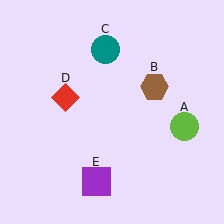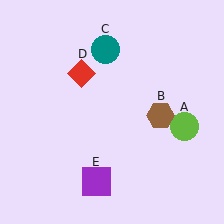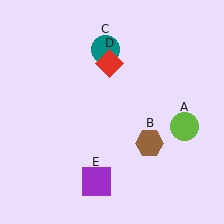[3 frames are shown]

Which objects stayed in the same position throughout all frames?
Lime circle (object A) and teal circle (object C) and purple square (object E) remained stationary.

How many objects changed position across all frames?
2 objects changed position: brown hexagon (object B), red diamond (object D).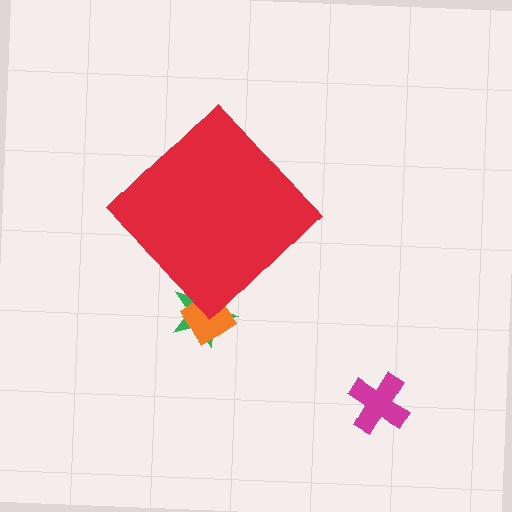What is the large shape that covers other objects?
A red diamond.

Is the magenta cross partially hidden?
No, the magenta cross is fully visible.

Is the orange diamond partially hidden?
Yes, the orange diamond is partially hidden behind the red diamond.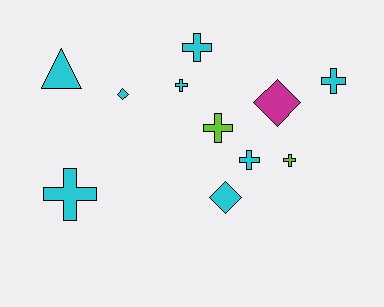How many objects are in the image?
There are 11 objects.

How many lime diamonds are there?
There are no lime diamonds.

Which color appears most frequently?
Cyan, with 8 objects.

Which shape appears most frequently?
Cross, with 7 objects.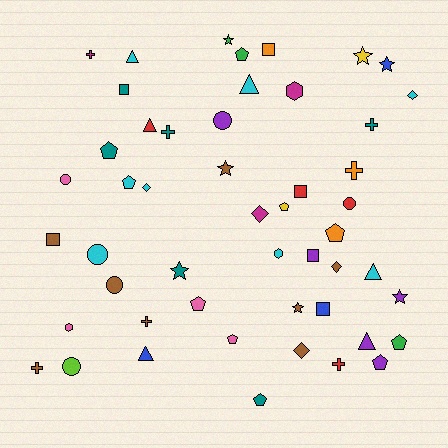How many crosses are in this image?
There are 7 crosses.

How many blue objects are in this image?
There are 3 blue objects.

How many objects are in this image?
There are 50 objects.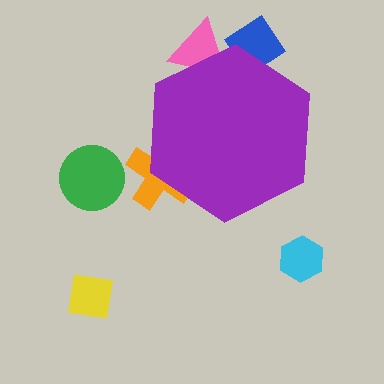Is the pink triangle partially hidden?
Yes, the pink triangle is partially hidden behind the purple hexagon.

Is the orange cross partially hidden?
Yes, the orange cross is partially hidden behind the purple hexagon.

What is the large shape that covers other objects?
A purple hexagon.